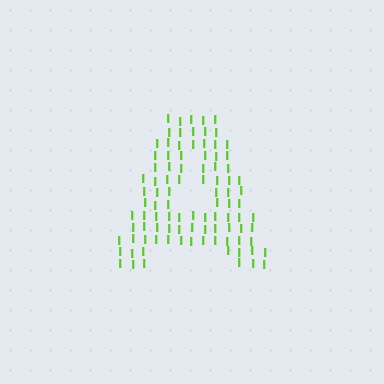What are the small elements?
The small elements are letter I's.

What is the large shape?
The large shape is the letter A.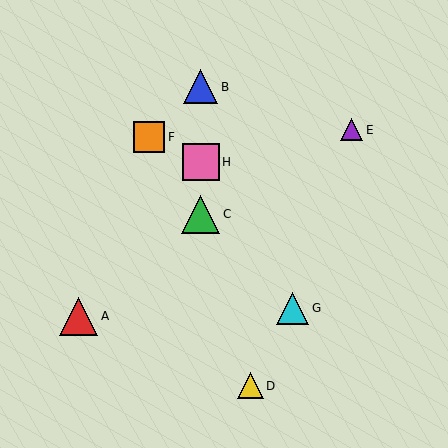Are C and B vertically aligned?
Yes, both are at x≈201.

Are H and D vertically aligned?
No, H is at x≈201 and D is at x≈251.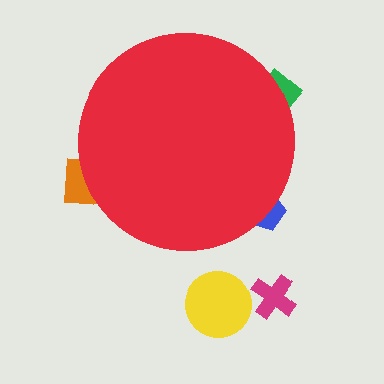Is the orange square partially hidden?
Yes, the orange square is partially hidden behind the red circle.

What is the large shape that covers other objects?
A red circle.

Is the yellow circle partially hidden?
No, the yellow circle is fully visible.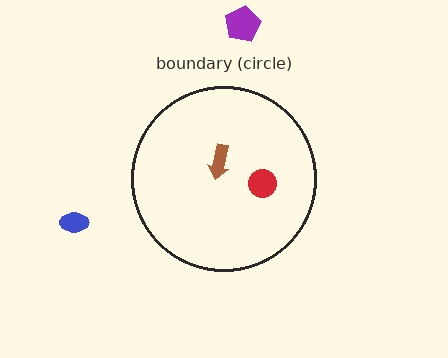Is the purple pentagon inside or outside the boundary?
Outside.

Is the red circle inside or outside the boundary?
Inside.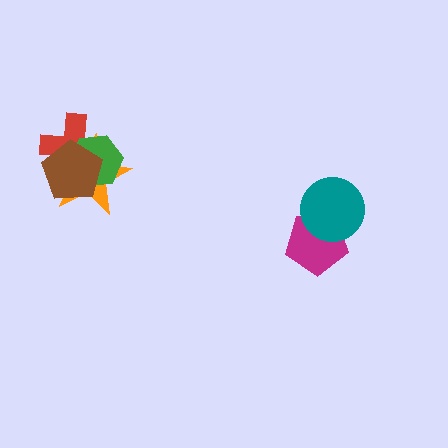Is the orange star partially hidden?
Yes, it is partially covered by another shape.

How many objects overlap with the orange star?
3 objects overlap with the orange star.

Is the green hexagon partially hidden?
Yes, it is partially covered by another shape.